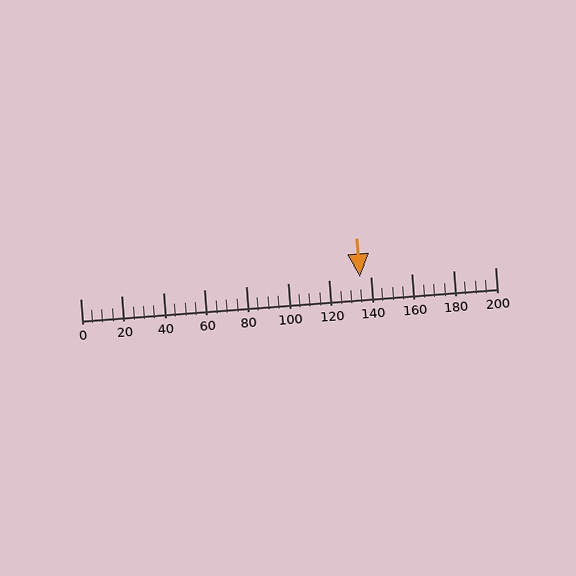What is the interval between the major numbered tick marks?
The major tick marks are spaced 20 units apart.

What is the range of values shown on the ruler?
The ruler shows values from 0 to 200.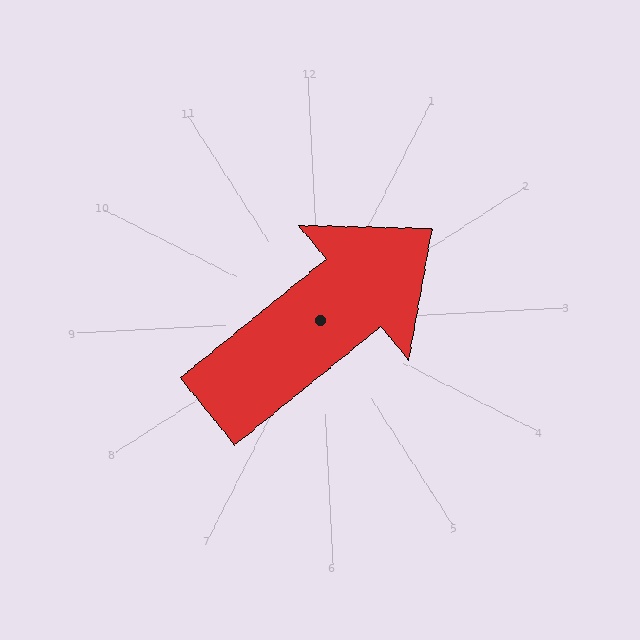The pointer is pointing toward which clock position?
Roughly 2 o'clock.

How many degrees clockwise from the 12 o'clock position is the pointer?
Approximately 54 degrees.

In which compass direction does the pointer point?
Northeast.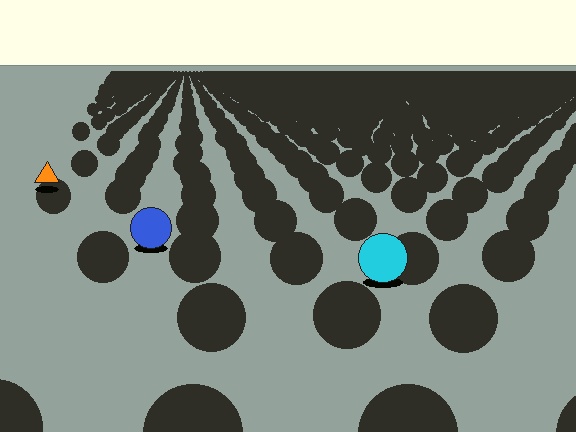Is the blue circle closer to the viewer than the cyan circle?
No. The cyan circle is closer — you can tell from the texture gradient: the ground texture is coarser near it.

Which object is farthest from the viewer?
The orange triangle is farthest from the viewer. It appears smaller and the ground texture around it is denser.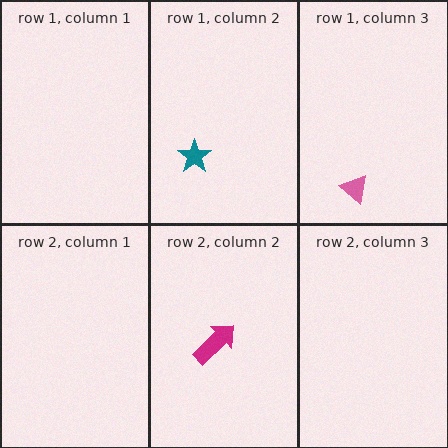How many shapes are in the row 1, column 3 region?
1.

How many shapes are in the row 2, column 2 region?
1.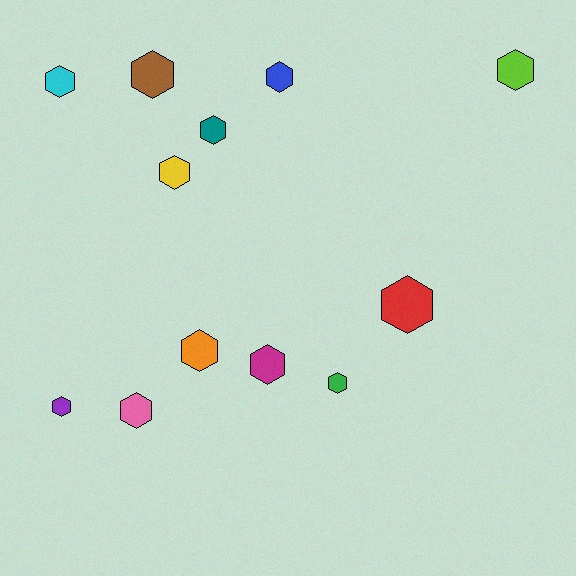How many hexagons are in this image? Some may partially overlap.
There are 12 hexagons.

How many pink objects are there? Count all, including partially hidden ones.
There is 1 pink object.